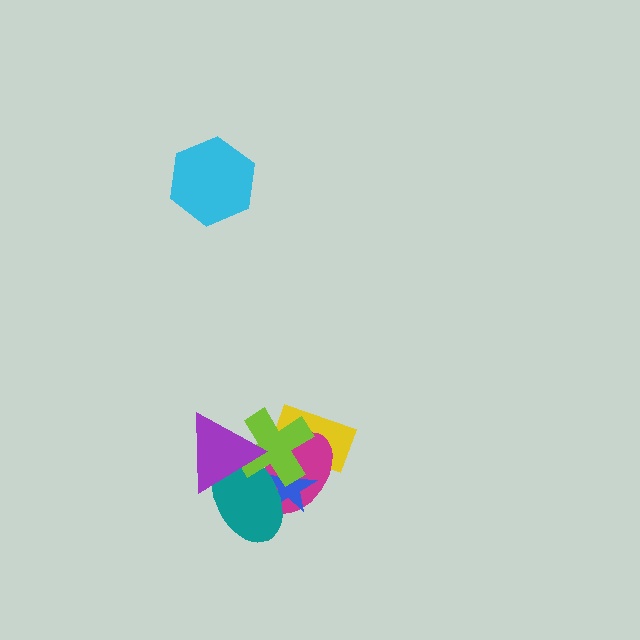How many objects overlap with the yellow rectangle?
3 objects overlap with the yellow rectangle.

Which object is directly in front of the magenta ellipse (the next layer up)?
The blue star is directly in front of the magenta ellipse.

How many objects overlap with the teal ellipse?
4 objects overlap with the teal ellipse.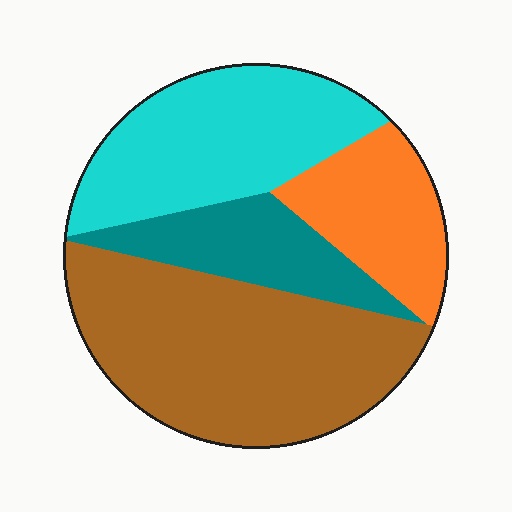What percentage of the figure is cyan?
Cyan covers around 30% of the figure.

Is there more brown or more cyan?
Brown.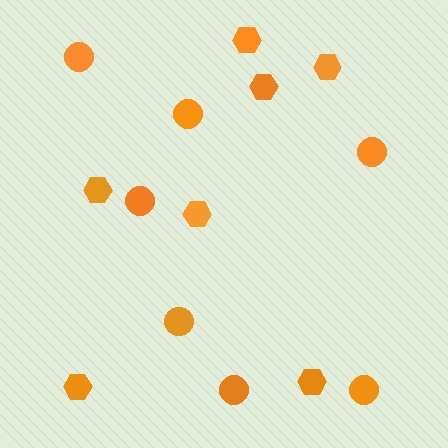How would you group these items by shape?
There are 2 groups: one group of circles (7) and one group of hexagons (7).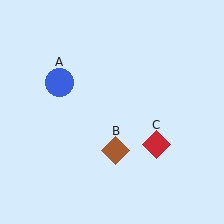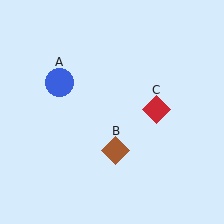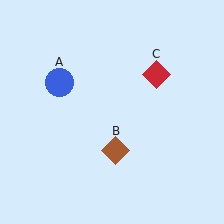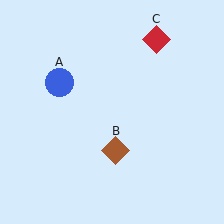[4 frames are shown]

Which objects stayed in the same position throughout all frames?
Blue circle (object A) and brown diamond (object B) remained stationary.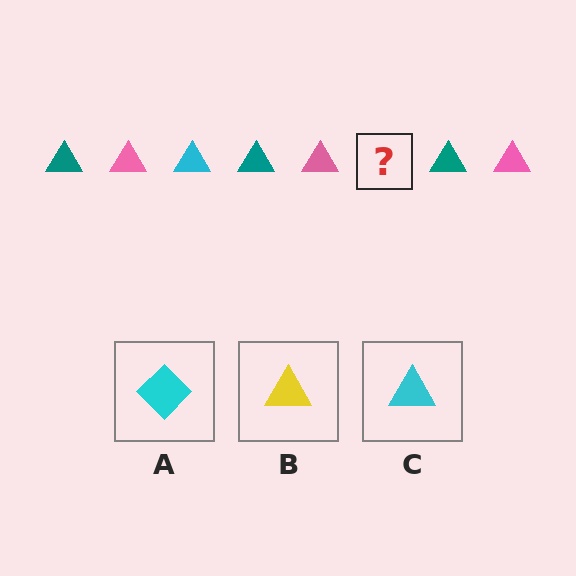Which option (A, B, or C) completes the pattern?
C.